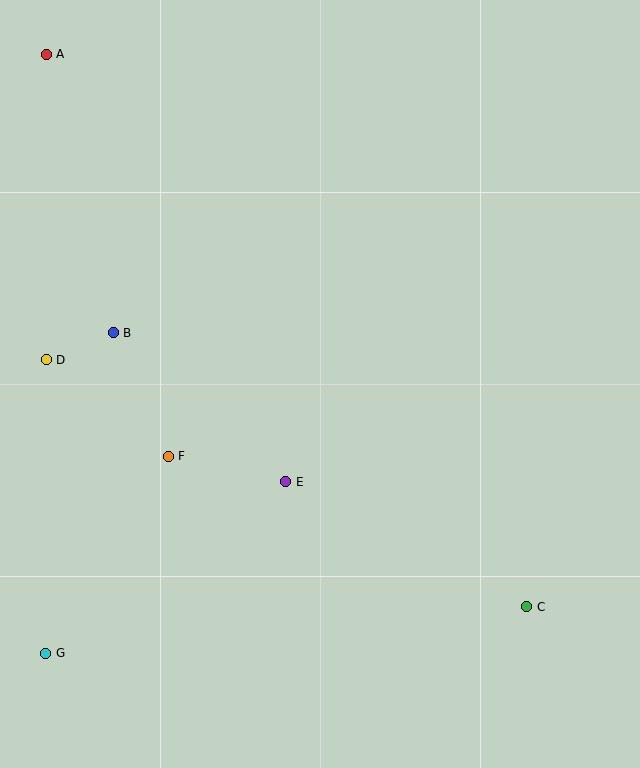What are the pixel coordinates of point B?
Point B is at (113, 333).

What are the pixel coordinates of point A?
Point A is at (46, 54).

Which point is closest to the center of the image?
Point E at (286, 482) is closest to the center.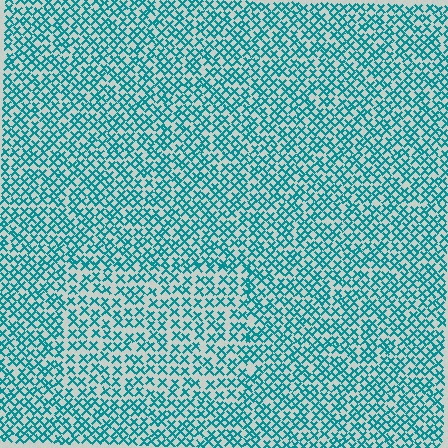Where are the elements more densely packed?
The elements are more densely packed outside the rectangle boundary.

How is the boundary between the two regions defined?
The boundary is defined by a change in element density (approximately 1.4x ratio). All elements are the same color, size, and shape.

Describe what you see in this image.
The image contains small teal elements arranged at two different densities. A rectangle-shaped region is visible where the elements are less densely packed than the surrounding area.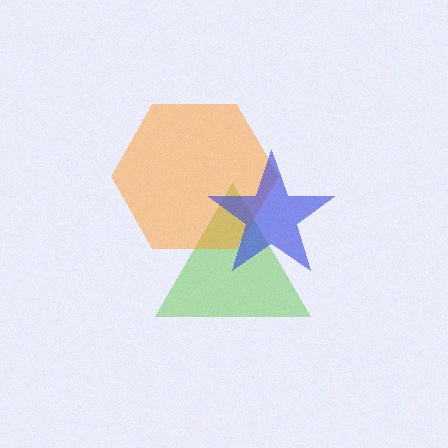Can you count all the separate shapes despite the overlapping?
Yes, there are 3 separate shapes.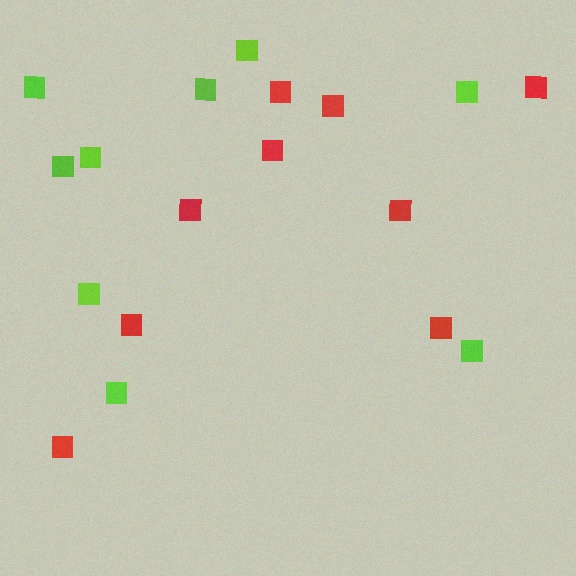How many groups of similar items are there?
There are 2 groups: one group of red squares (9) and one group of lime squares (9).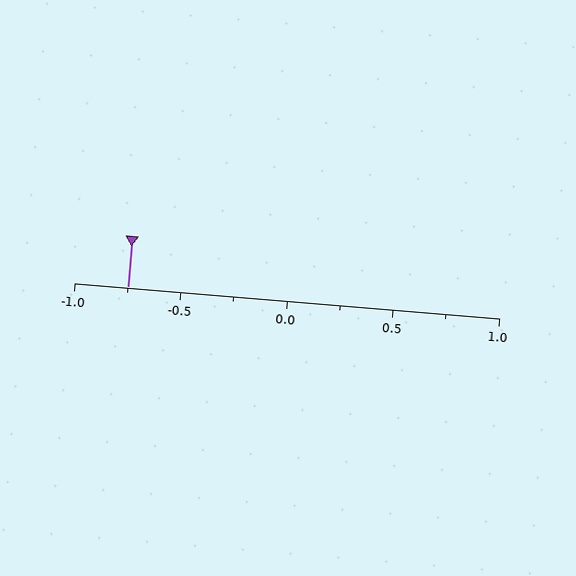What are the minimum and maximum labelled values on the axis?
The axis runs from -1.0 to 1.0.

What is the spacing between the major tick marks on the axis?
The major ticks are spaced 0.5 apart.